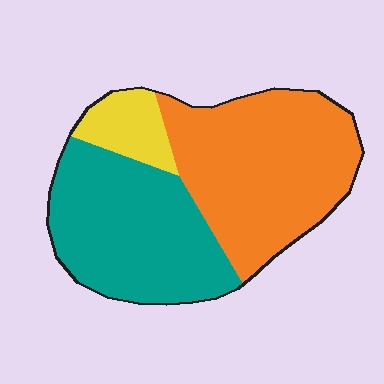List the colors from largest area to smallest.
From largest to smallest: orange, teal, yellow.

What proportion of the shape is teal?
Teal takes up about two fifths (2/5) of the shape.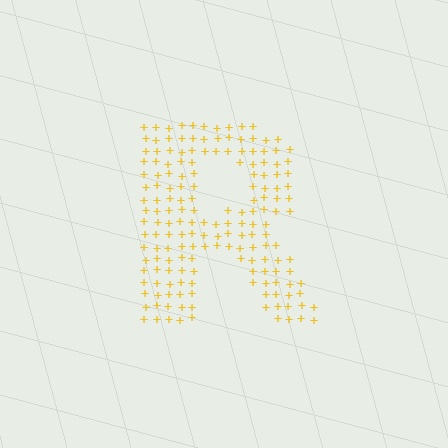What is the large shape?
The large shape is the letter R.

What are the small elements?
The small elements are plus signs.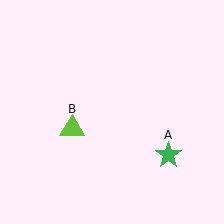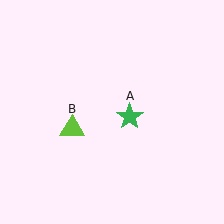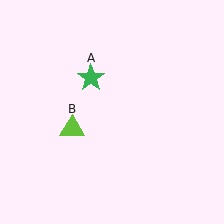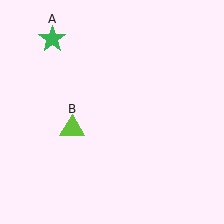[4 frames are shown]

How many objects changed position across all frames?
1 object changed position: green star (object A).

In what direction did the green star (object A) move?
The green star (object A) moved up and to the left.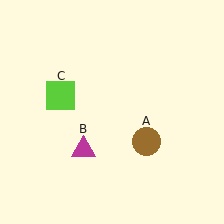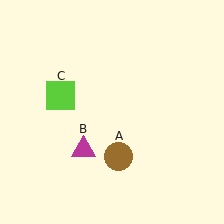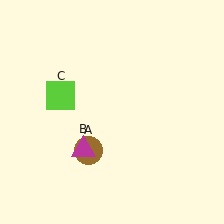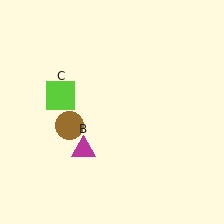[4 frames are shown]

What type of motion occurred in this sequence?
The brown circle (object A) rotated clockwise around the center of the scene.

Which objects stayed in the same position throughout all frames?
Magenta triangle (object B) and lime square (object C) remained stationary.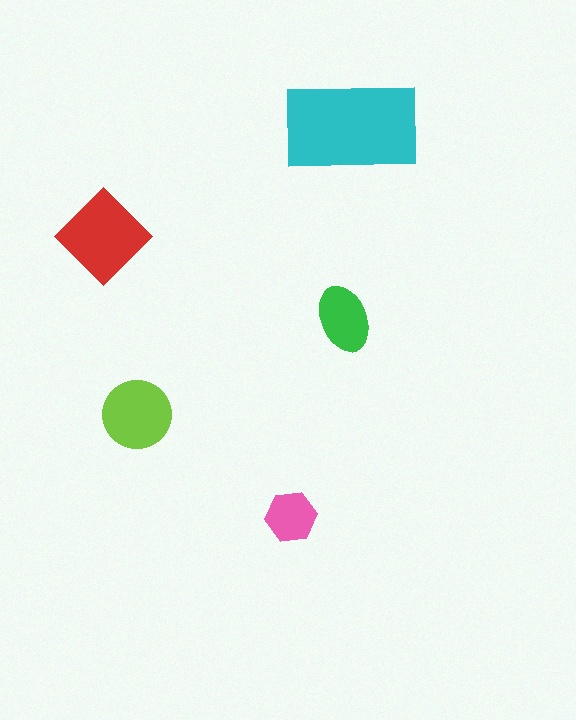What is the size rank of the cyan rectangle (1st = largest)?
1st.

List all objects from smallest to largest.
The pink hexagon, the green ellipse, the lime circle, the red diamond, the cyan rectangle.